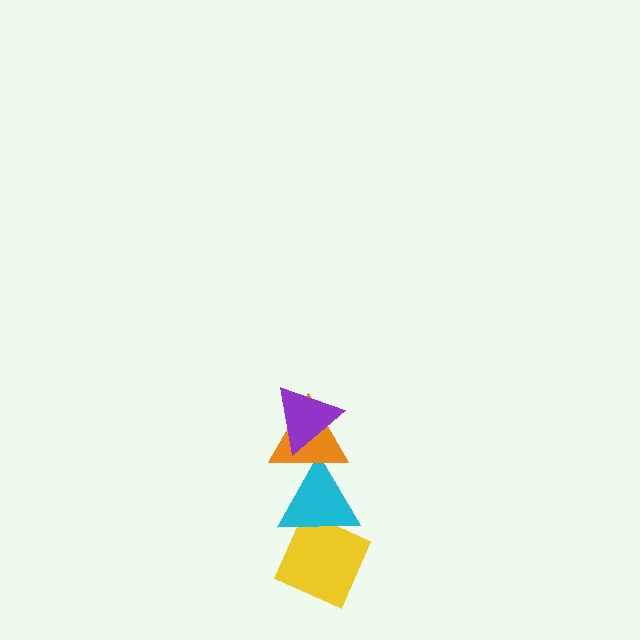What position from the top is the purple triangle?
The purple triangle is 1st from the top.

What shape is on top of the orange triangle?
The purple triangle is on top of the orange triangle.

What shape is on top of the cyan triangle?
The orange triangle is on top of the cyan triangle.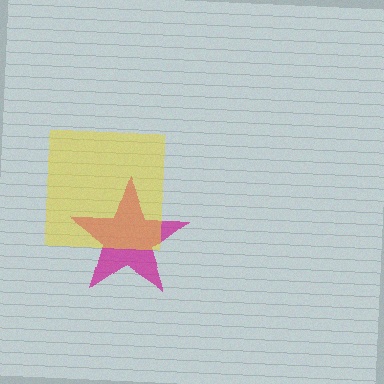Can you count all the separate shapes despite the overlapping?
Yes, there are 2 separate shapes.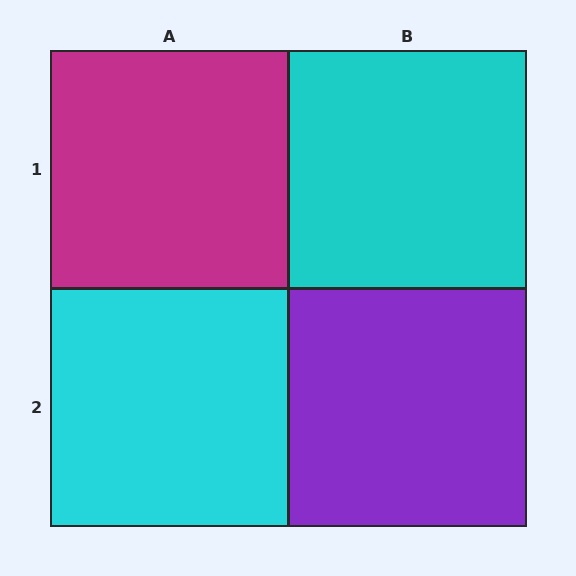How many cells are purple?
1 cell is purple.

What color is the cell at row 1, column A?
Magenta.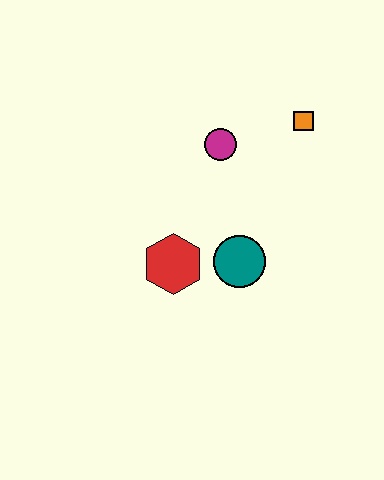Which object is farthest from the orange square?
The red hexagon is farthest from the orange square.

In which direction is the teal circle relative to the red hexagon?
The teal circle is to the right of the red hexagon.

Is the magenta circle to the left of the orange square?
Yes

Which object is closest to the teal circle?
The red hexagon is closest to the teal circle.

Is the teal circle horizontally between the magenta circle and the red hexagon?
No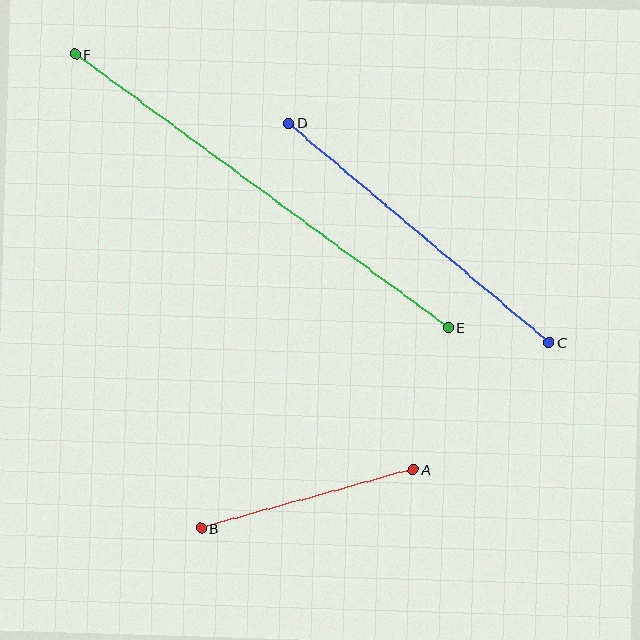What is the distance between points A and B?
The distance is approximately 220 pixels.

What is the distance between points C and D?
The distance is approximately 340 pixels.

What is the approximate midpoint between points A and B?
The midpoint is at approximately (307, 499) pixels.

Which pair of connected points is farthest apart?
Points E and F are farthest apart.